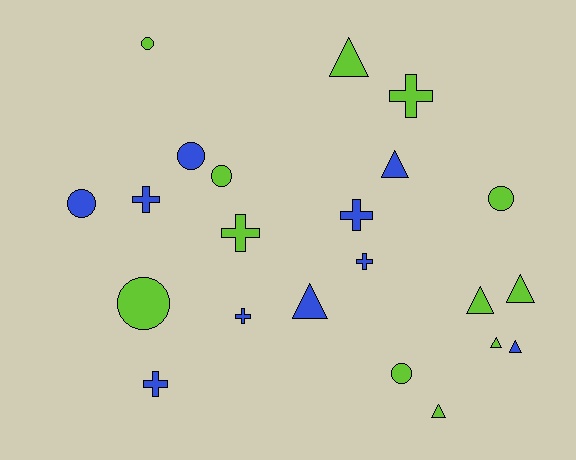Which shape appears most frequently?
Triangle, with 8 objects.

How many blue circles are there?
There are 2 blue circles.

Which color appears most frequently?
Lime, with 12 objects.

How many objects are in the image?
There are 22 objects.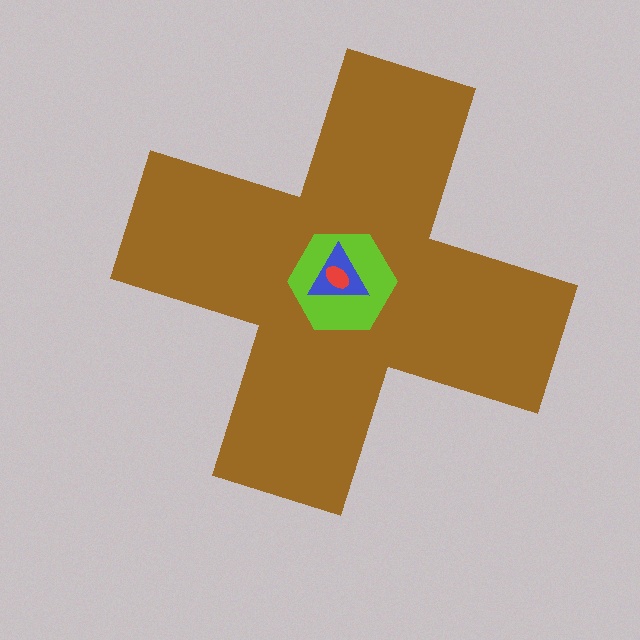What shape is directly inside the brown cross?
The lime hexagon.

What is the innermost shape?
The red ellipse.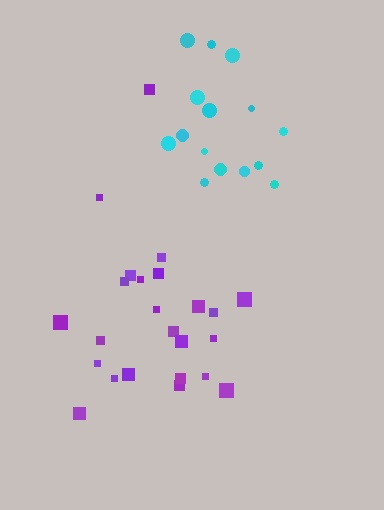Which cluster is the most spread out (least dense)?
Purple.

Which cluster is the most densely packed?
Cyan.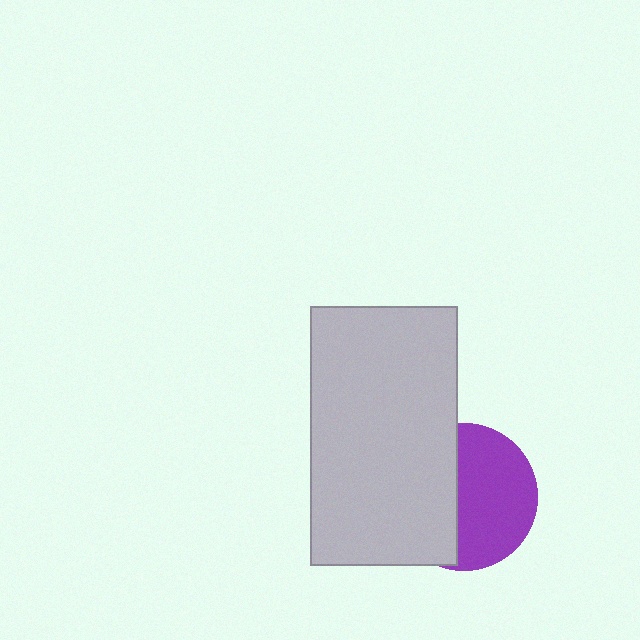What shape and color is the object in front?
The object in front is a light gray rectangle.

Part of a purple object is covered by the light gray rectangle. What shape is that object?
It is a circle.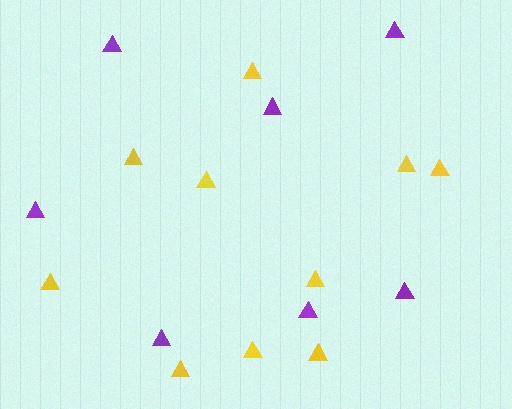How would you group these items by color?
There are 2 groups: one group of yellow triangles (10) and one group of purple triangles (7).